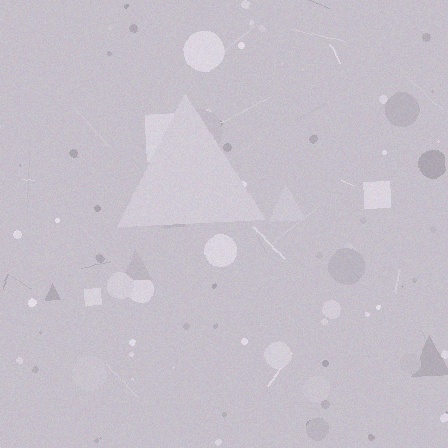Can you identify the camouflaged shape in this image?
The camouflaged shape is a triangle.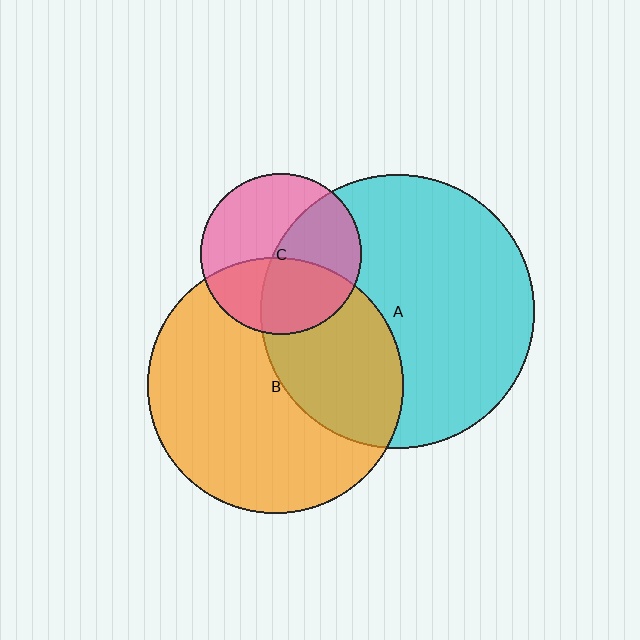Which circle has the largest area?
Circle A (cyan).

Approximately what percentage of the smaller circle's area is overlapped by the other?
Approximately 35%.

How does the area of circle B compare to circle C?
Approximately 2.5 times.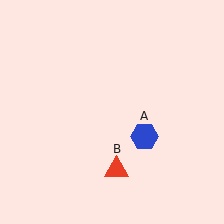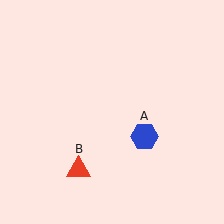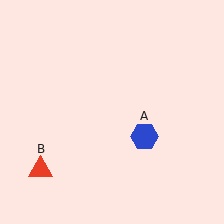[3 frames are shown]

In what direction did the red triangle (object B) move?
The red triangle (object B) moved left.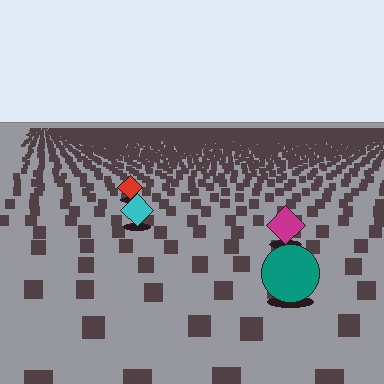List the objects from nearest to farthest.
From nearest to farthest: the teal circle, the magenta diamond, the cyan diamond, the red diamond.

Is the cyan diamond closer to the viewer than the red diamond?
Yes. The cyan diamond is closer — you can tell from the texture gradient: the ground texture is coarser near it.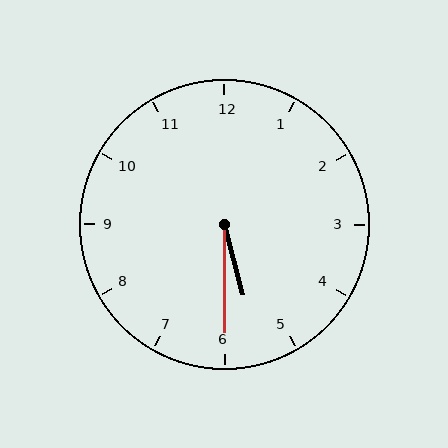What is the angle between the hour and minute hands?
Approximately 15 degrees.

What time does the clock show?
5:30.